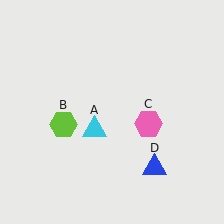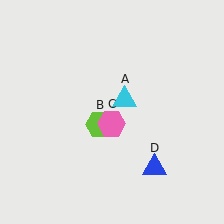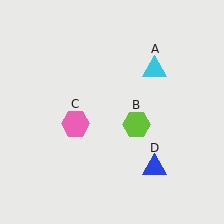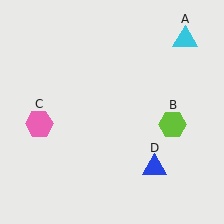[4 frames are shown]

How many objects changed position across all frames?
3 objects changed position: cyan triangle (object A), lime hexagon (object B), pink hexagon (object C).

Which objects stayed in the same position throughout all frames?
Blue triangle (object D) remained stationary.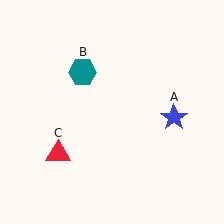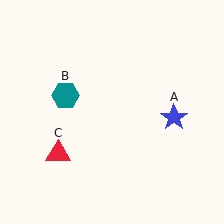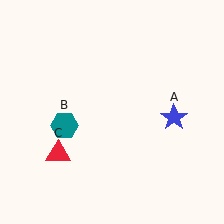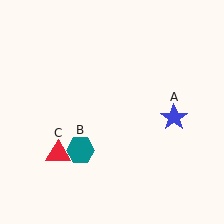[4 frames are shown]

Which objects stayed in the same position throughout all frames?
Blue star (object A) and red triangle (object C) remained stationary.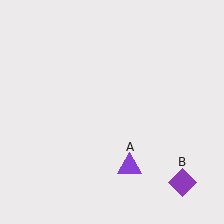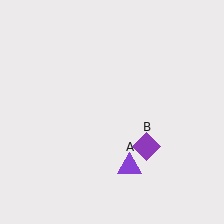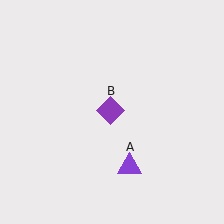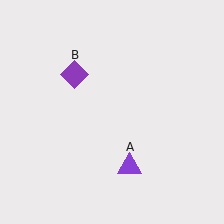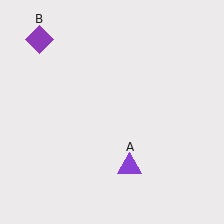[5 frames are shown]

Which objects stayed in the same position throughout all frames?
Purple triangle (object A) remained stationary.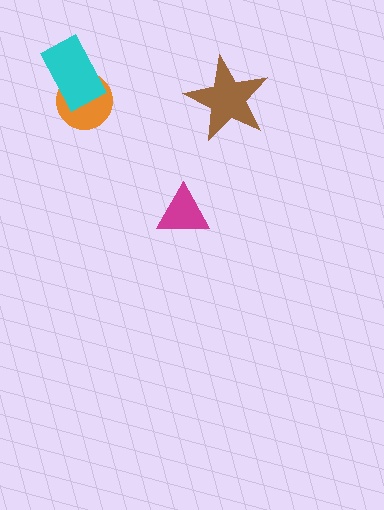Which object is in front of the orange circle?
The cyan rectangle is in front of the orange circle.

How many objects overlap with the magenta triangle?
0 objects overlap with the magenta triangle.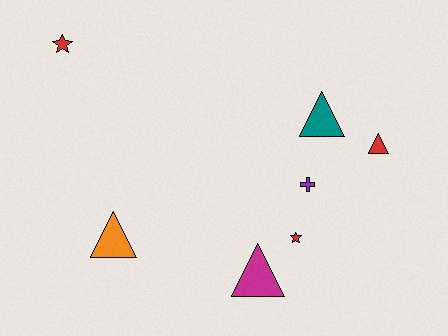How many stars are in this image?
There are 2 stars.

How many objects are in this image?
There are 7 objects.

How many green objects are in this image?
There are no green objects.